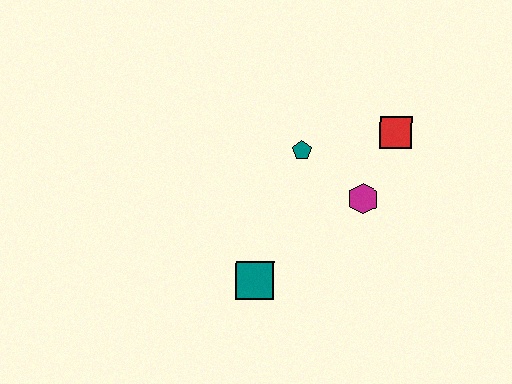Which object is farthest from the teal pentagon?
The teal square is farthest from the teal pentagon.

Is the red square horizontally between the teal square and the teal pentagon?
No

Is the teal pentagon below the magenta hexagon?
No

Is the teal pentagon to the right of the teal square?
Yes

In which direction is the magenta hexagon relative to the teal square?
The magenta hexagon is to the right of the teal square.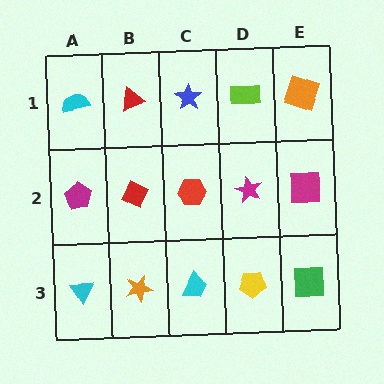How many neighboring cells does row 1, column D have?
3.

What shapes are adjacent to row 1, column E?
A magenta square (row 2, column E), a lime rectangle (row 1, column D).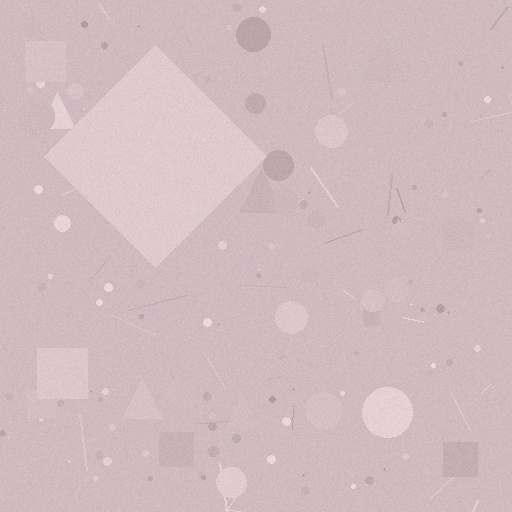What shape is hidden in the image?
A diamond is hidden in the image.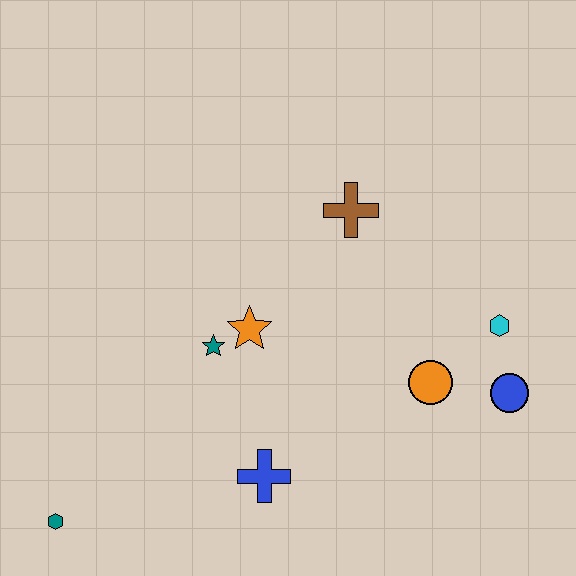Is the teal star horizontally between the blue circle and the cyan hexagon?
No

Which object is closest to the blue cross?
The teal star is closest to the blue cross.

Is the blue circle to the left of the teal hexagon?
No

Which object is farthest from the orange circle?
The teal hexagon is farthest from the orange circle.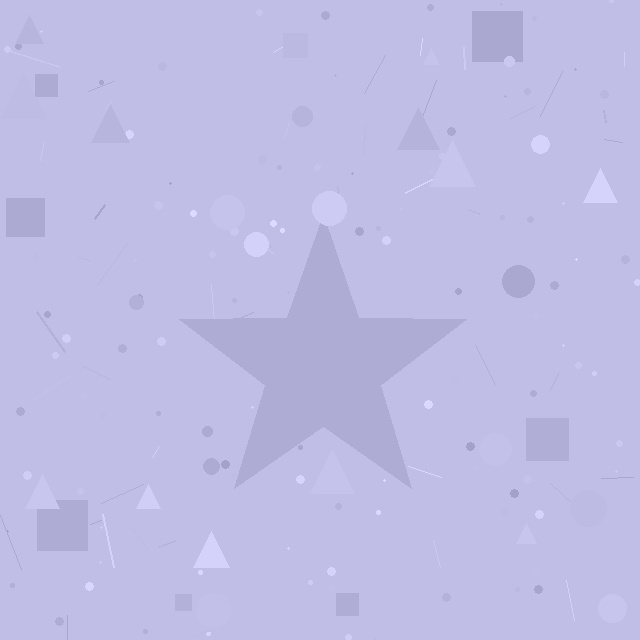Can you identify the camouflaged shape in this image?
The camouflaged shape is a star.